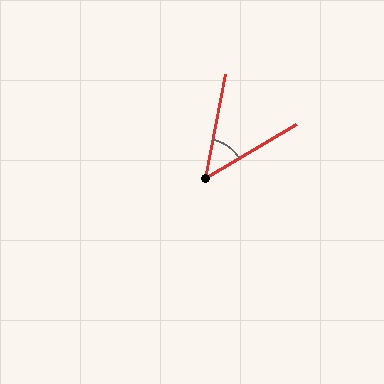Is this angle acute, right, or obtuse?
It is acute.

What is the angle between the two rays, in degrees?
Approximately 48 degrees.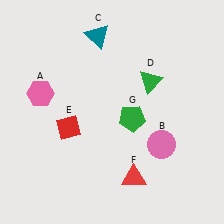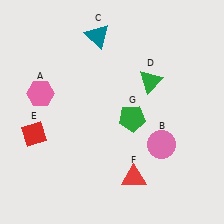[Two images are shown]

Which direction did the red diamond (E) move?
The red diamond (E) moved left.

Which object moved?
The red diamond (E) moved left.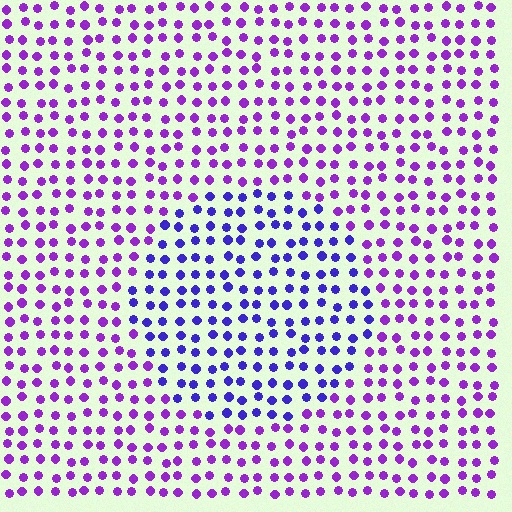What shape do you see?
I see a circle.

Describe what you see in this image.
The image is filled with small purple elements in a uniform arrangement. A circle-shaped region is visible where the elements are tinted to a slightly different hue, forming a subtle color boundary.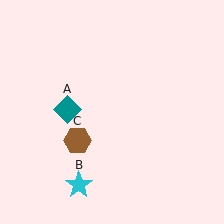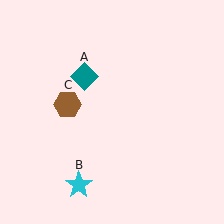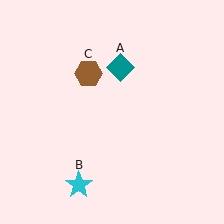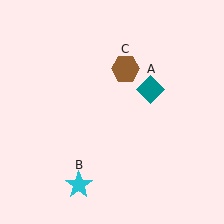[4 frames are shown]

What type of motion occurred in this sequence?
The teal diamond (object A), brown hexagon (object C) rotated clockwise around the center of the scene.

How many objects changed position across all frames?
2 objects changed position: teal diamond (object A), brown hexagon (object C).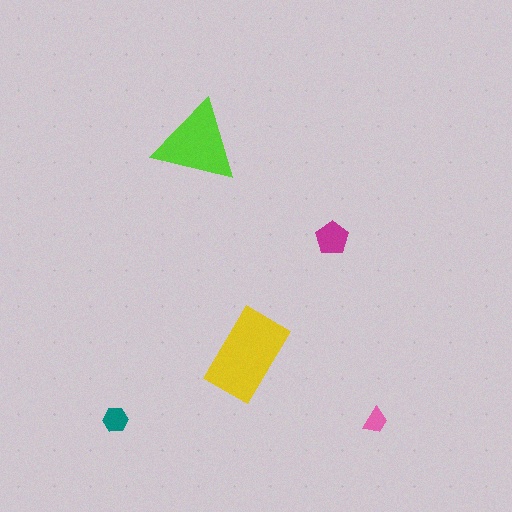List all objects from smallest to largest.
The pink trapezoid, the teal hexagon, the magenta pentagon, the lime triangle, the yellow rectangle.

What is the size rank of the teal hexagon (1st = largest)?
4th.